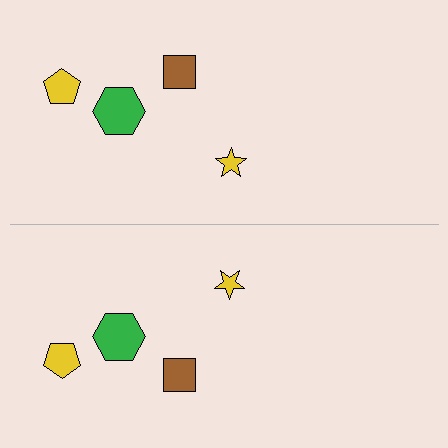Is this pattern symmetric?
Yes, this pattern has bilateral (reflection) symmetry.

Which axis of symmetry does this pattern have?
The pattern has a horizontal axis of symmetry running through the center of the image.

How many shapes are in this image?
There are 8 shapes in this image.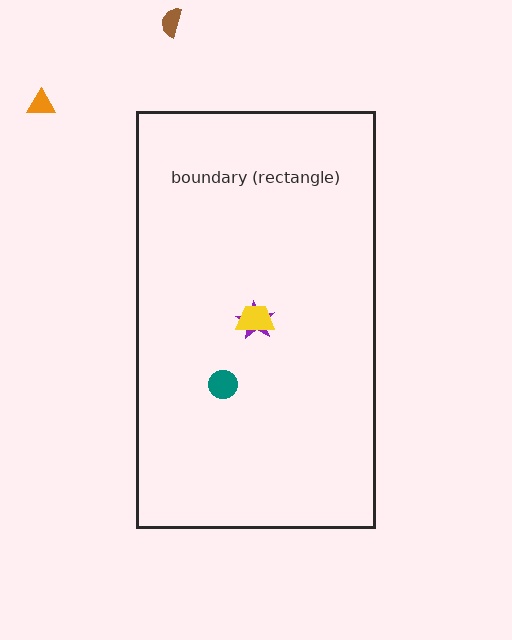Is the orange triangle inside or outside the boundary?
Outside.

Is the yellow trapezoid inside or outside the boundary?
Inside.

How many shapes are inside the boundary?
3 inside, 2 outside.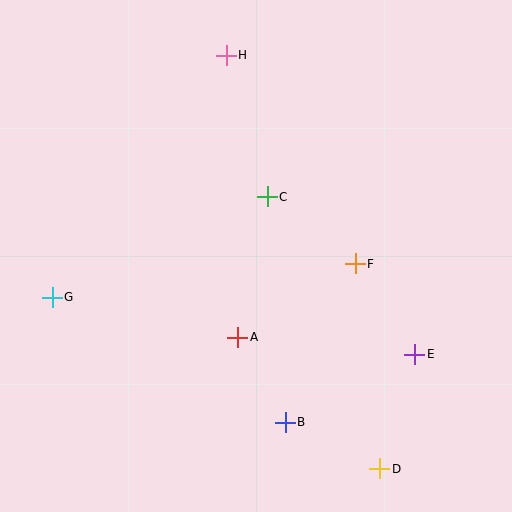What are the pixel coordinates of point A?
Point A is at (238, 337).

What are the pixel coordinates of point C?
Point C is at (267, 197).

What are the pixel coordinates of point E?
Point E is at (415, 354).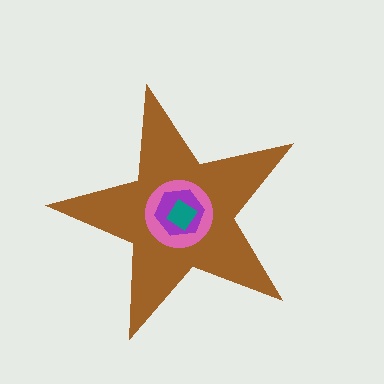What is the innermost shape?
The teal diamond.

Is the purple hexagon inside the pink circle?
Yes.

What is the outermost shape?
The brown star.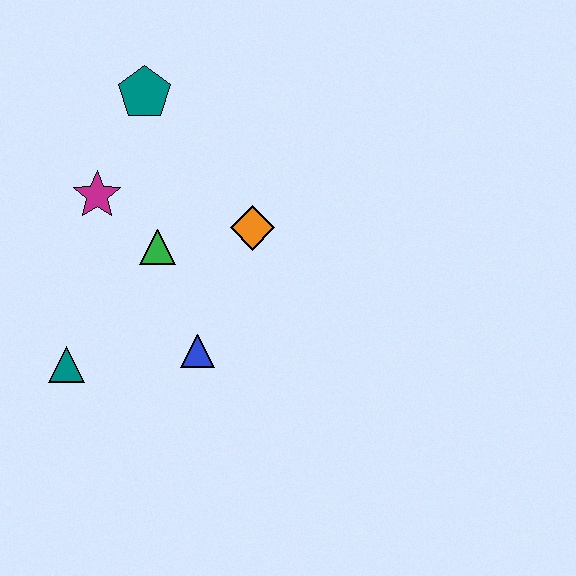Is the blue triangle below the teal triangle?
No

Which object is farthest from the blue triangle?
The teal pentagon is farthest from the blue triangle.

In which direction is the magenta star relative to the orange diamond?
The magenta star is to the left of the orange diamond.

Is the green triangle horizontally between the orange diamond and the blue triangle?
No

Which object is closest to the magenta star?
The green triangle is closest to the magenta star.